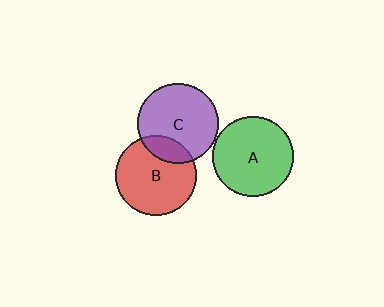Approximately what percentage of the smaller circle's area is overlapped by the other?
Approximately 20%.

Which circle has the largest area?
Circle A (green).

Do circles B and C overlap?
Yes.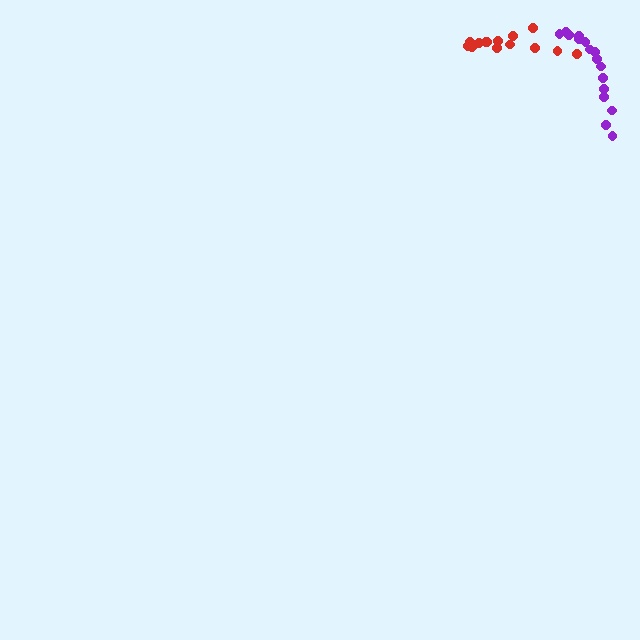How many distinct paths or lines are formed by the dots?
There are 2 distinct paths.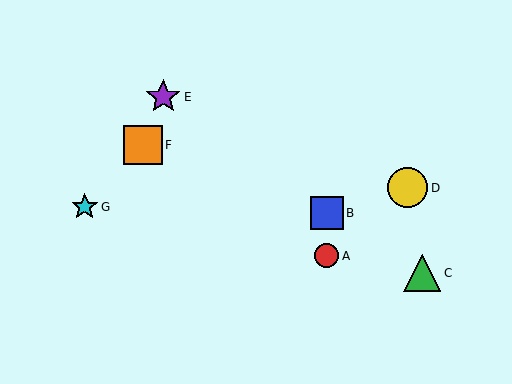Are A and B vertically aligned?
Yes, both are at x≈327.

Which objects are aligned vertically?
Objects A, B are aligned vertically.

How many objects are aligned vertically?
2 objects (A, B) are aligned vertically.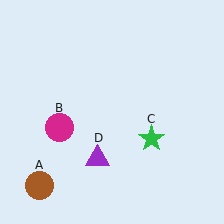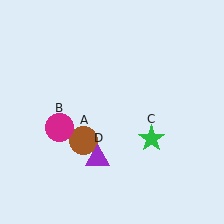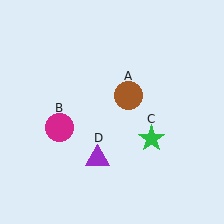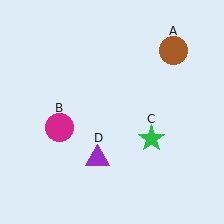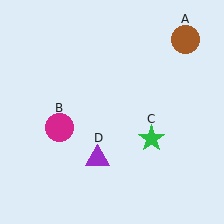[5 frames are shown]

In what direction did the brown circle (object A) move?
The brown circle (object A) moved up and to the right.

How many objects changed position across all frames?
1 object changed position: brown circle (object A).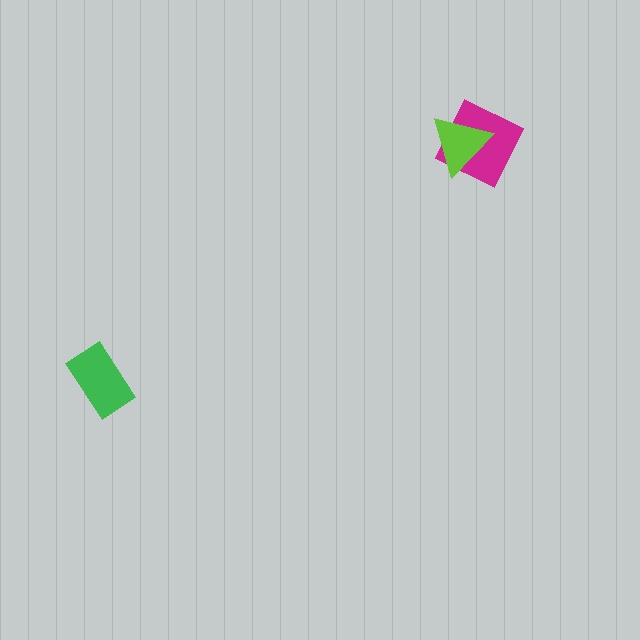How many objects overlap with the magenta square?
1 object overlaps with the magenta square.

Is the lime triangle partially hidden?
No, no other shape covers it.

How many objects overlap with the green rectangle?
0 objects overlap with the green rectangle.